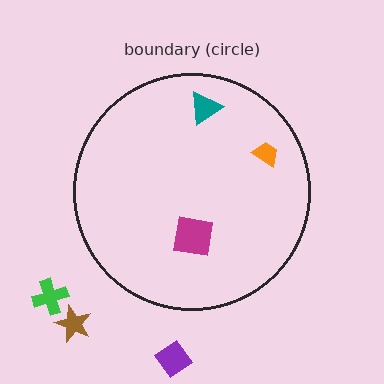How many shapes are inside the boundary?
3 inside, 3 outside.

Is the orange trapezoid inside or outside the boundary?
Inside.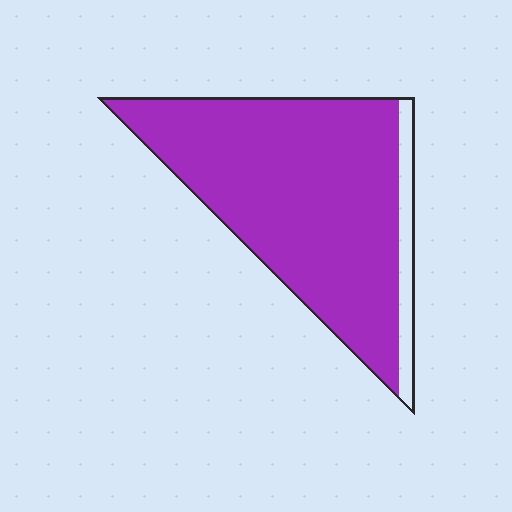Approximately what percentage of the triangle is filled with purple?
Approximately 90%.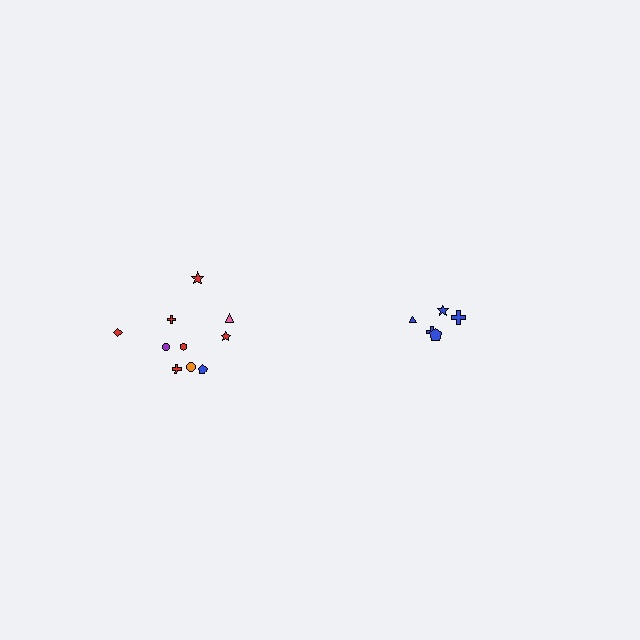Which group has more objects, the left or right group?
The left group.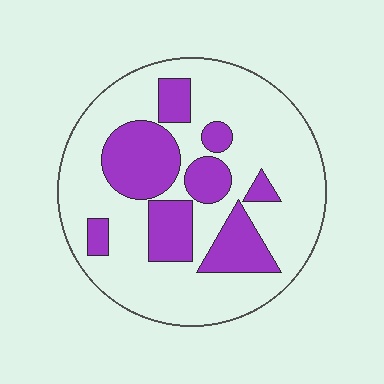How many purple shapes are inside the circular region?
8.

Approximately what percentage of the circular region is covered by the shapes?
Approximately 30%.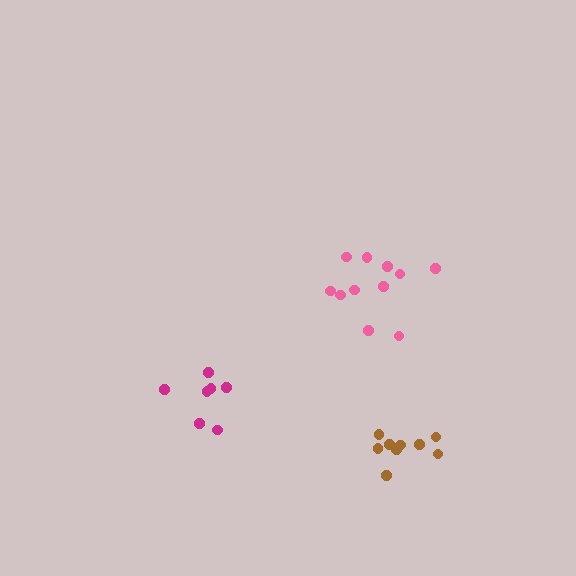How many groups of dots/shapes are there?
There are 3 groups.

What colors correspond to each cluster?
The clusters are colored: brown, magenta, pink.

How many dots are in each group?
Group 1: 9 dots, Group 2: 7 dots, Group 3: 11 dots (27 total).